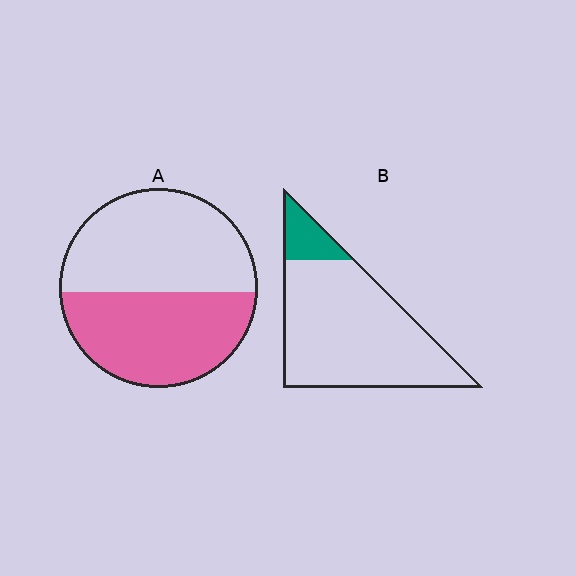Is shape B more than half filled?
No.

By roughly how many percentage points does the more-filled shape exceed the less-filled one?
By roughly 35 percentage points (A over B).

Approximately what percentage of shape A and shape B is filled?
A is approximately 45% and B is approximately 15%.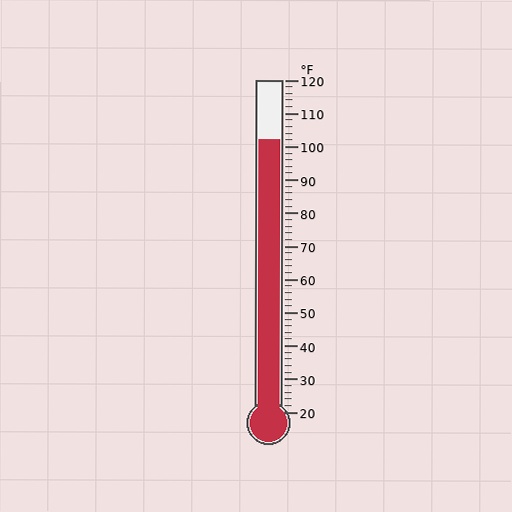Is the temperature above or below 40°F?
The temperature is above 40°F.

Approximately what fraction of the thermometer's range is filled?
The thermometer is filled to approximately 80% of its range.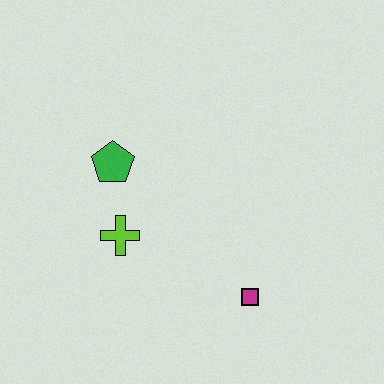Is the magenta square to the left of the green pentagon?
No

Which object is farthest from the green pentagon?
The magenta square is farthest from the green pentagon.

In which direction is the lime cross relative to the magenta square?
The lime cross is to the left of the magenta square.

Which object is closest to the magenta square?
The lime cross is closest to the magenta square.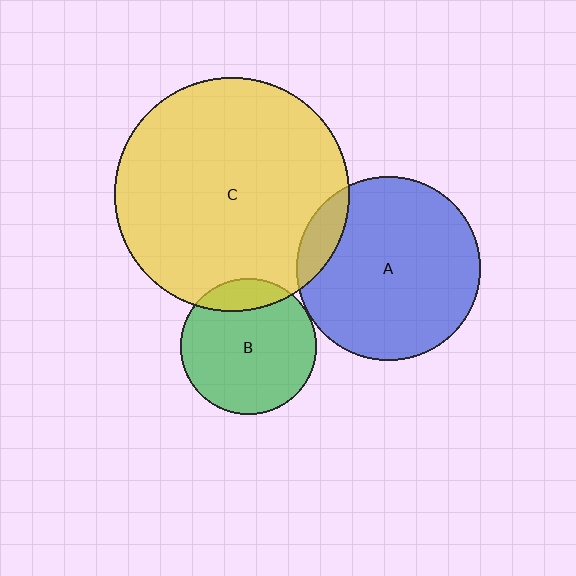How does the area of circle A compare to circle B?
Approximately 1.8 times.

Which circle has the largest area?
Circle C (yellow).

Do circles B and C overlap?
Yes.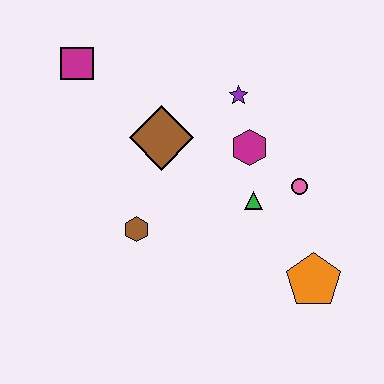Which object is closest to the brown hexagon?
The brown diamond is closest to the brown hexagon.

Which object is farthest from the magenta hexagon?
The magenta square is farthest from the magenta hexagon.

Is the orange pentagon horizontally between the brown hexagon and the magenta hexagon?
No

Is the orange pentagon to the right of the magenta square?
Yes